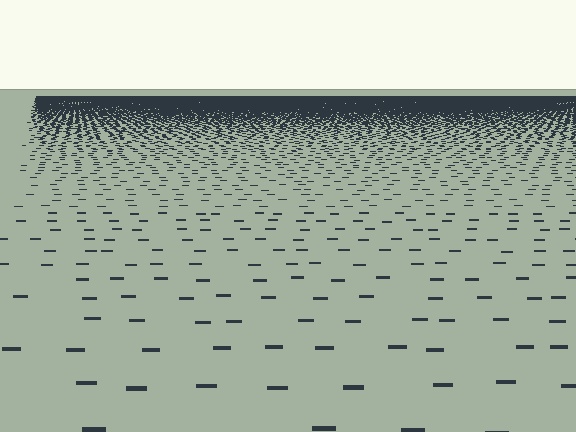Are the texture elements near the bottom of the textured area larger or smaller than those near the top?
Larger. Near the bottom, elements are closer to the viewer and appear at a bigger on-screen size.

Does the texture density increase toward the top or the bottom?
Density increases toward the top.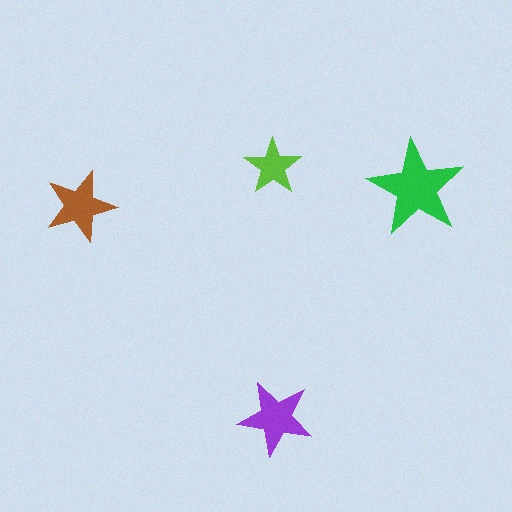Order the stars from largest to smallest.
the green one, the purple one, the brown one, the lime one.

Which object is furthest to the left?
The brown star is leftmost.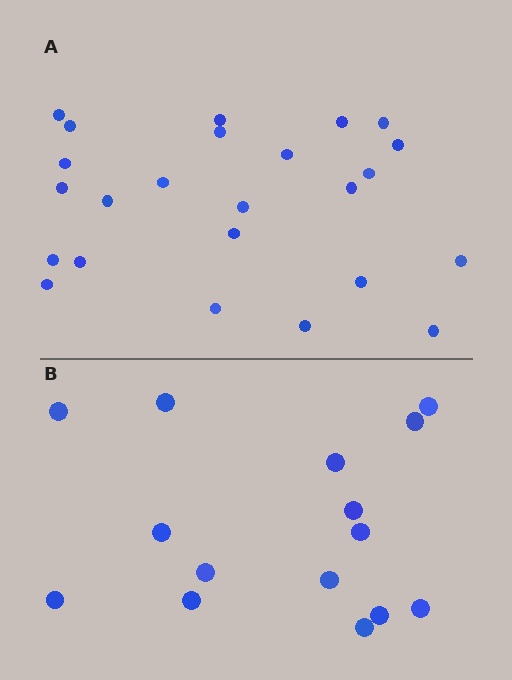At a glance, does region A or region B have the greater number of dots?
Region A (the top region) has more dots.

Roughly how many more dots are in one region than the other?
Region A has roughly 8 or so more dots than region B.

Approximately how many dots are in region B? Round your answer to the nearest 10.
About 20 dots. (The exact count is 15, which rounds to 20.)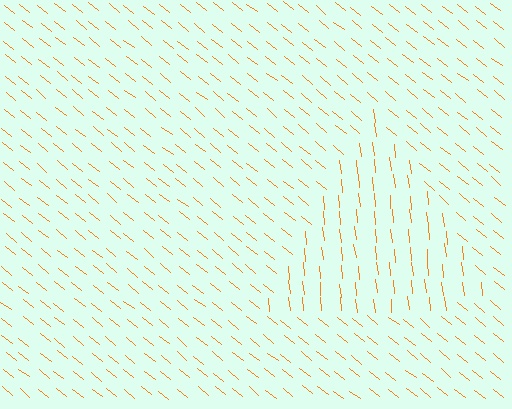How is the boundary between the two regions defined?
The boundary is defined purely by a change in line orientation (approximately 45 degrees difference). All lines are the same color and thickness.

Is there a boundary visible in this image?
Yes, there is a texture boundary formed by a change in line orientation.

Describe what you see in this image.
The image is filled with small orange line segments. A triangle region in the image has lines oriented differently from the surrounding lines, creating a visible texture boundary.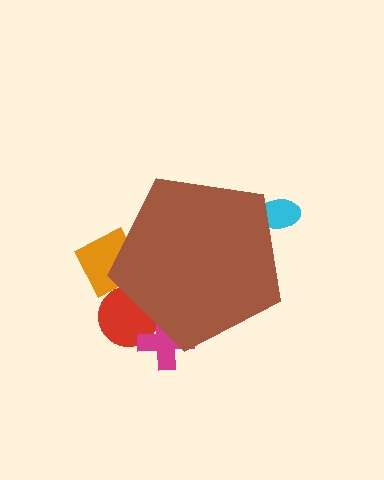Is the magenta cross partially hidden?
Yes, the magenta cross is partially hidden behind the brown pentagon.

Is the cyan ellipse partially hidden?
Yes, the cyan ellipse is partially hidden behind the brown pentagon.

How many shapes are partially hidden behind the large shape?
4 shapes are partially hidden.